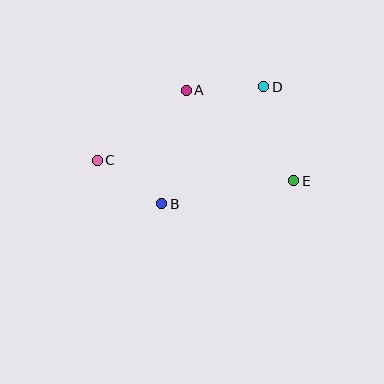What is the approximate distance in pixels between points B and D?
The distance between B and D is approximately 155 pixels.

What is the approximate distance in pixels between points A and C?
The distance between A and C is approximately 113 pixels.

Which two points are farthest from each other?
Points C and E are farthest from each other.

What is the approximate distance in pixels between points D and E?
The distance between D and E is approximately 99 pixels.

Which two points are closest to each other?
Points A and D are closest to each other.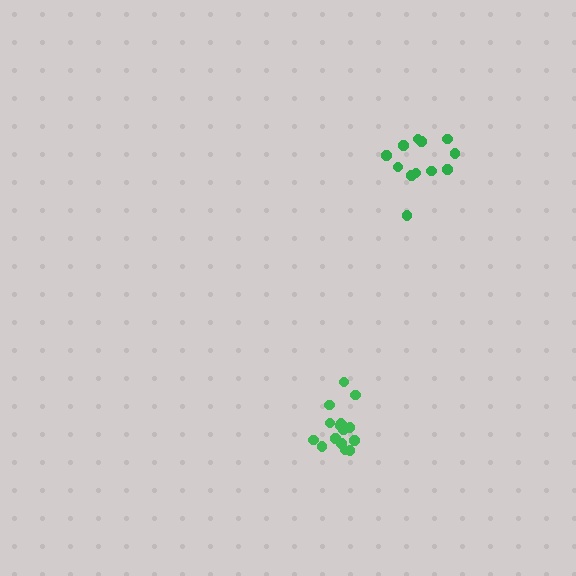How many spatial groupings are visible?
There are 2 spatial groupings.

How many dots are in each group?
Group 1: 16 dots, Group 2: 12 dots (28 total).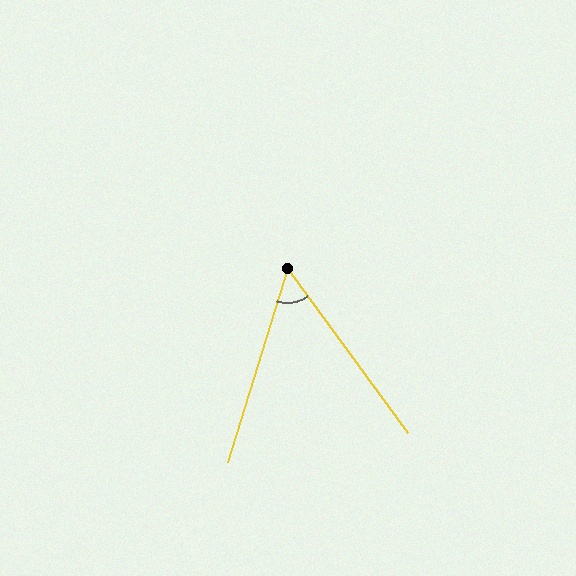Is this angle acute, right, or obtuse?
It is acute.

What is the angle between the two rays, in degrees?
Approximately 53 degrees.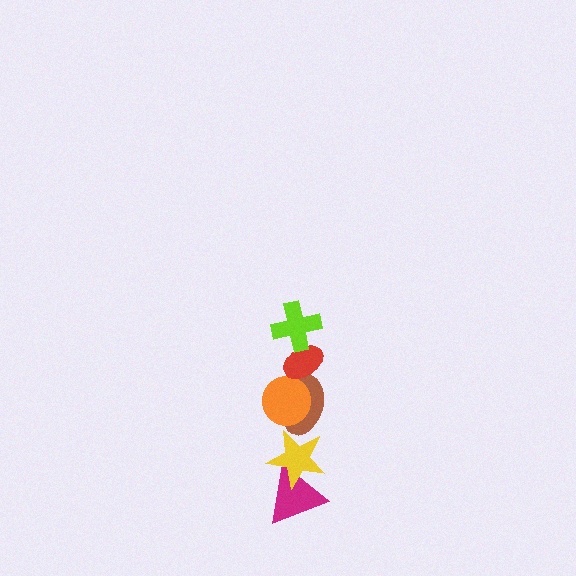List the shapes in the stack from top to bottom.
From top to bottom: the lime cross, the red ellipse, the orange circle, the brown ellipse, the yellow star, the magenta triangle.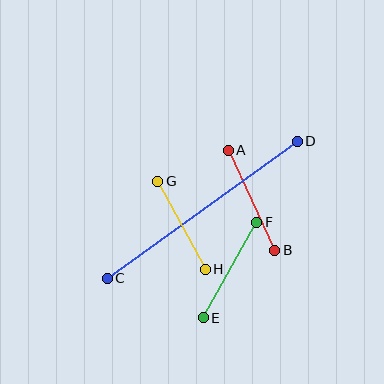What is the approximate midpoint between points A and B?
The midpoint is at approximately (252, 200) pixels.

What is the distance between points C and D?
The distance is approximately 234 pixels.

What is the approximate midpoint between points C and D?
The midpoint is at approximately (202, 210) pixels.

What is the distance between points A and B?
The distance is approximately 110 pixels.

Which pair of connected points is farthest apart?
Points C and D are farthest apart.